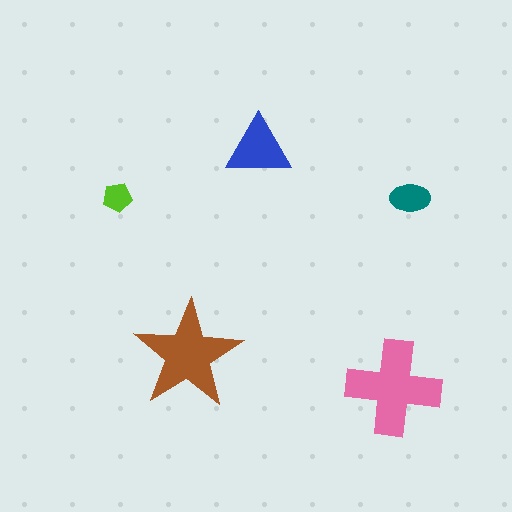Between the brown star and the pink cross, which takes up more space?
The pink cross.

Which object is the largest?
The pink cross.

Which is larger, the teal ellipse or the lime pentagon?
The teal ellipse.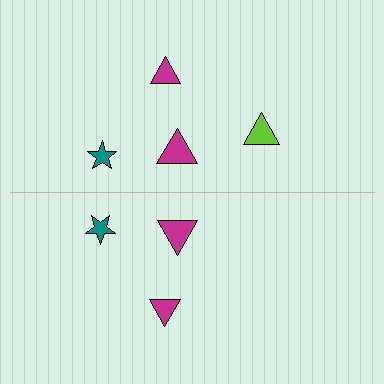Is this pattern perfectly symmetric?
No, the pattern is not perfectly symmetric. A lime triangle is missing from the bottom side.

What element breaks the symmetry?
A lime triangle is missing from the bottom side.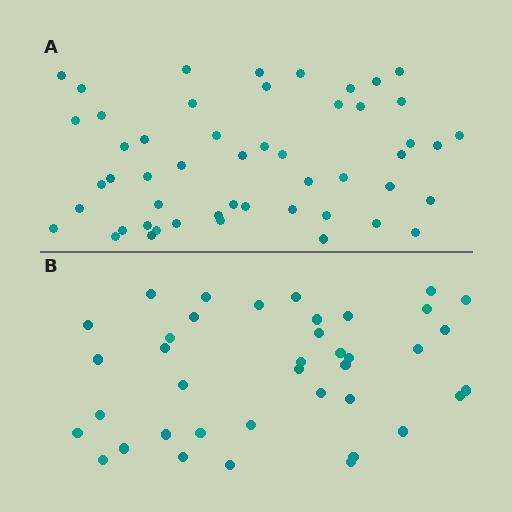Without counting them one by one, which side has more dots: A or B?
Region A (the top region) has more dots.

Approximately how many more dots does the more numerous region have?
Region A has roughly 12 or so more dots than region B.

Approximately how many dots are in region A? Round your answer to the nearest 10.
About 50 dots. (The exact count is 51, which rounds to 50.)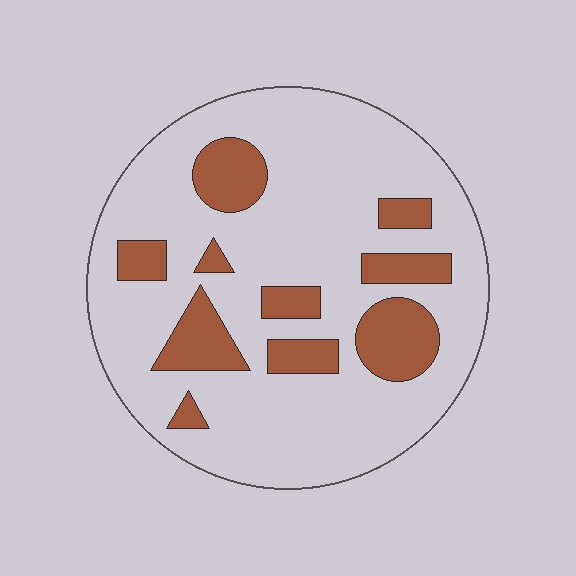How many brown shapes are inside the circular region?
10.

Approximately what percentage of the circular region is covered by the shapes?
Approximately 20%.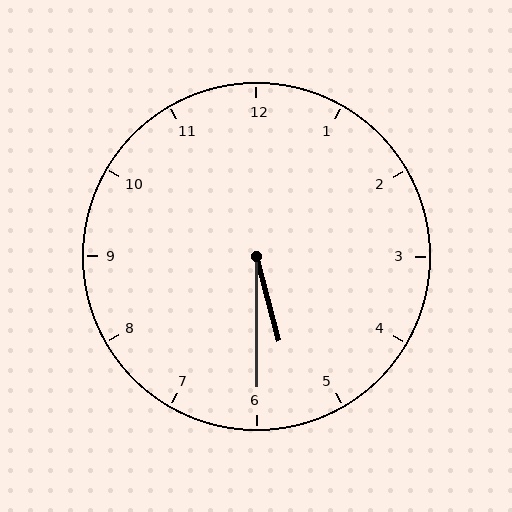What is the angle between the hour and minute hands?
Approximately 15 degrees.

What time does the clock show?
5:30.